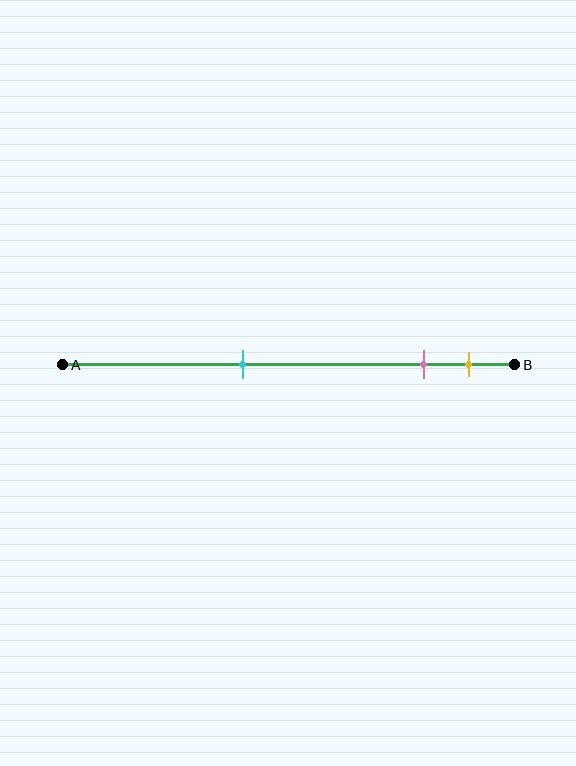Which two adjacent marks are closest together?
The pink and yellow marks are the closest adjacent pair.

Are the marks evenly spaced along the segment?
No, the marks are not evenly spaced.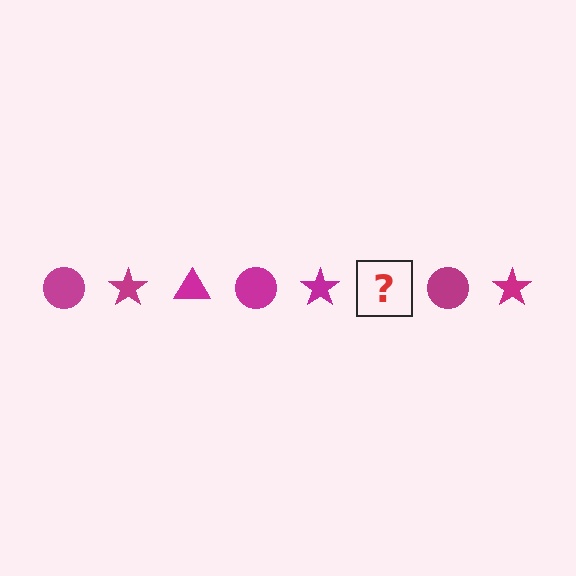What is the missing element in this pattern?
The missing element is a magenta triangle.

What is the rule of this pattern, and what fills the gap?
The rule is that the pattern cycles through circle, star, triangle shapes in magenta. The gap should be filled with a magenta triangle.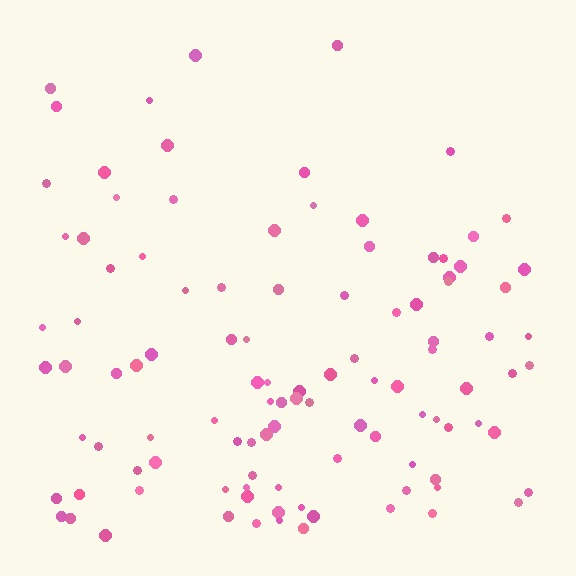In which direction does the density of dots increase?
From top to bottom, with the bottom side densest.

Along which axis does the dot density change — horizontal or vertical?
Vertical.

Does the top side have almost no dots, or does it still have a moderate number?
Still a moderate number, just noticeably fewer than the bottom.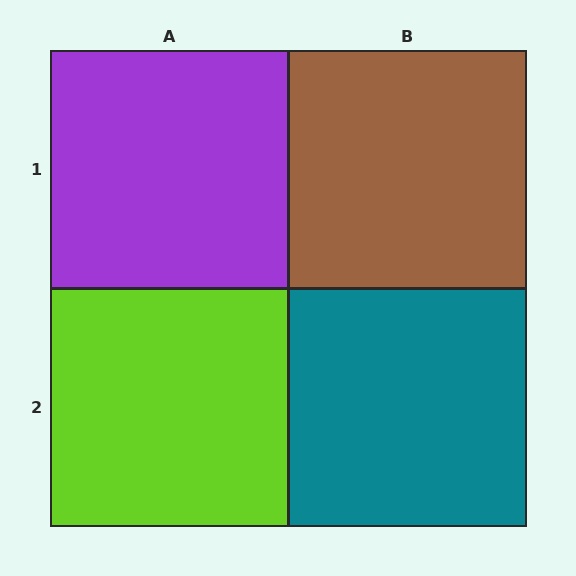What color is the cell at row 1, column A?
Purple.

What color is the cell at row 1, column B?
Brown.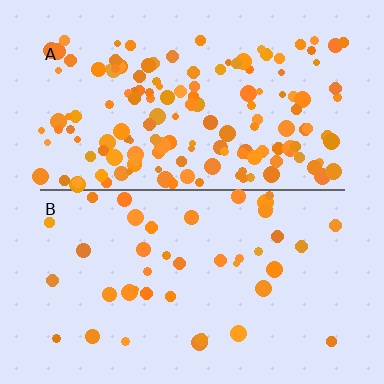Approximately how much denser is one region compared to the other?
Approximately 3.7× — region A over region B.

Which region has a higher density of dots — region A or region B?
A (the top).